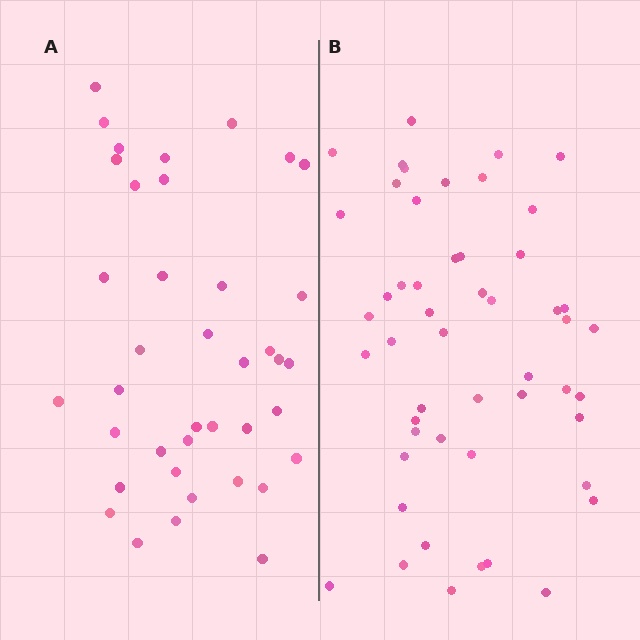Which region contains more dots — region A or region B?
Region B (the right region) has more dots.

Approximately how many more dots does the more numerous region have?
Region B has roughly 12 or so more dots than region A.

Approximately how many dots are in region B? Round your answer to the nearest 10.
About 50 dots. (The exact count is 51, which rounds to 50.)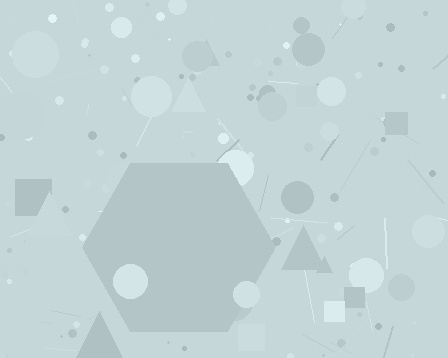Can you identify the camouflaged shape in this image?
The camouflaged shape is a hexagon.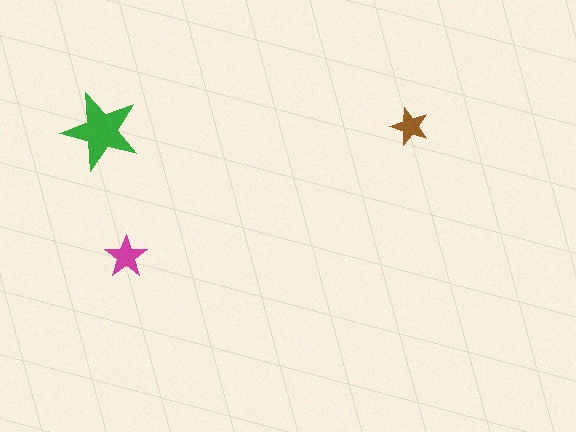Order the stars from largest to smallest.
the green one, the magenta one, the brown one.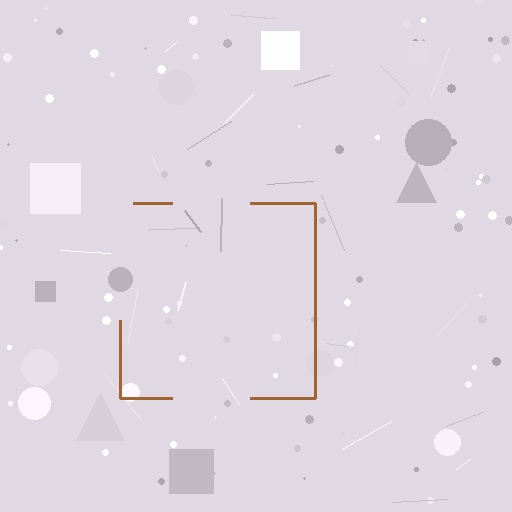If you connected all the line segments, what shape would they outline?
They would outline a square.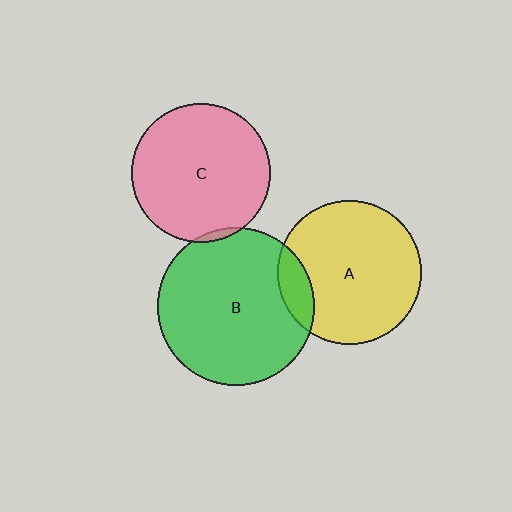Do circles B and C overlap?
Yes.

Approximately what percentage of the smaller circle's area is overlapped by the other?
Approximately 5%.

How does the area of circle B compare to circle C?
Approximately 1.3 times.